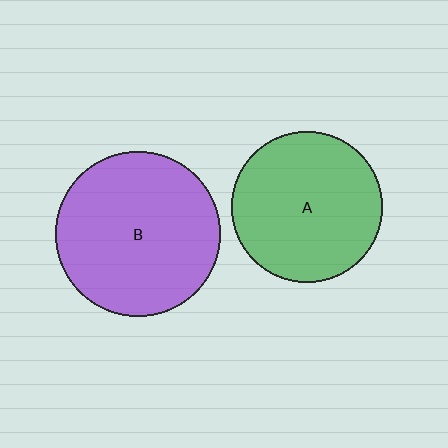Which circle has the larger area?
Circle B (purple).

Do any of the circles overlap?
No, none of the circles overlap.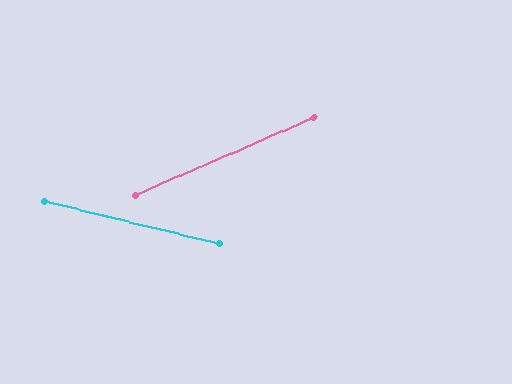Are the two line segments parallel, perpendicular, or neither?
Neither parallel nor perpendicular — they differ by about 37°.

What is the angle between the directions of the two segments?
Approximately 37 degrees.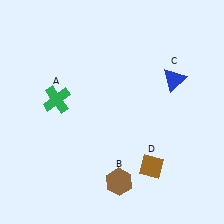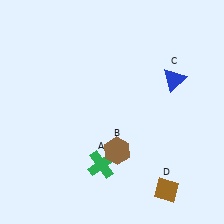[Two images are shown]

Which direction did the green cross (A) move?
The green cross (A) moved down.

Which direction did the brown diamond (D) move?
The brown diamond (D) moved down.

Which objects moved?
The objects that moved are: the green cross (A), the brown hexagon (B), the brown diamond (D).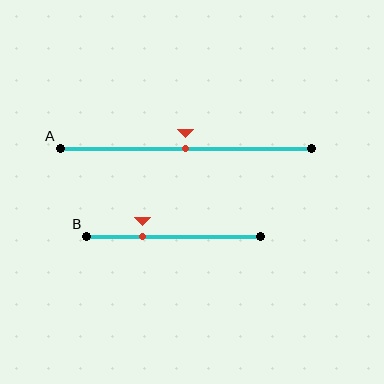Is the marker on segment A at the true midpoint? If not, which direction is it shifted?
Yes, the marker on segment A is at the true midpoint.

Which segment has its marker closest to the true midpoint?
Segment A has its marker closest to the true midpoint.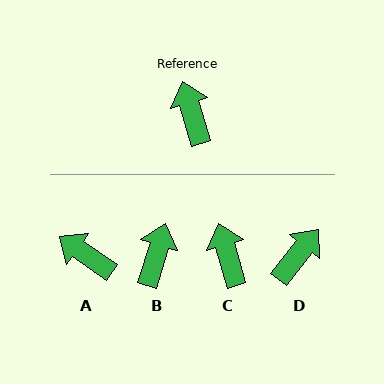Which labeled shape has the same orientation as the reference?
C.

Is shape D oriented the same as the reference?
No, it is off by about 55 degrees.